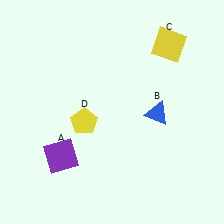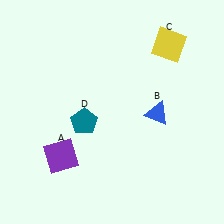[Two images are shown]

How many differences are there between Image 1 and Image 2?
There is 1 difference between the two images.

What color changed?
The pentagon (D) changed from yellow in Image 1 to teal in Image 2.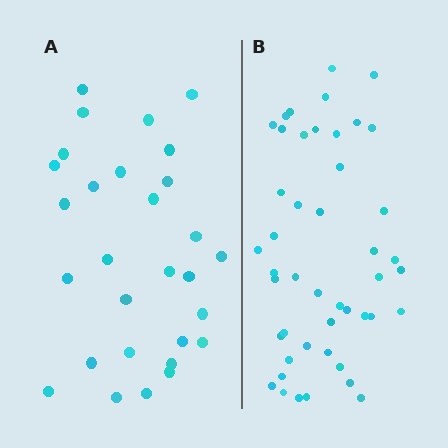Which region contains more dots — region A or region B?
Region B (the right region) has more dots.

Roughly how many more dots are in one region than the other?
Region B has approximately 15 more dots than region A.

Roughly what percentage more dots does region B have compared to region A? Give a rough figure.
About 60% more.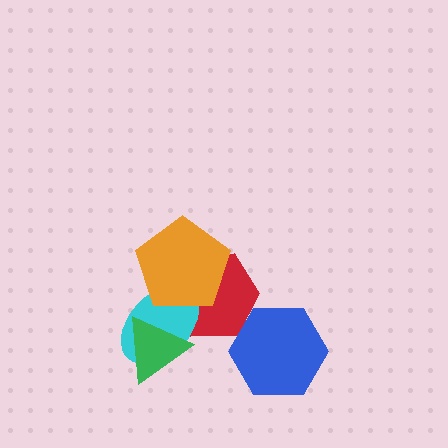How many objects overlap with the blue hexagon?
1 object overlaps with the blue hexagon.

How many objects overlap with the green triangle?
1 object overlaps with the green triangle.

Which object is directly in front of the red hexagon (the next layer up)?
The cyan ellipse is directly in front of the red hexagon.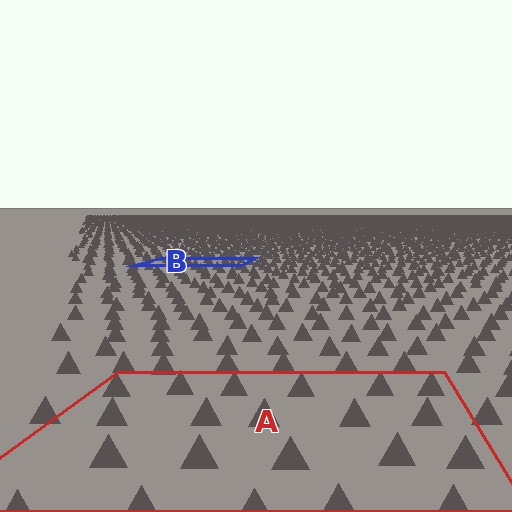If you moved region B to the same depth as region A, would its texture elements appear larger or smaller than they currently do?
They would appear larger. At a closer depth, the same texture elements are projected at a bigger on-screen size.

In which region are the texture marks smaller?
The texture marks are smaller in region B, because it is farther away.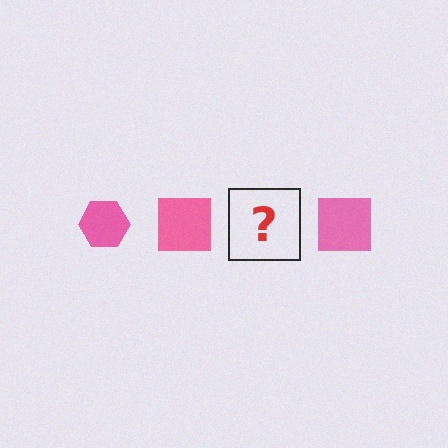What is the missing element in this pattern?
The missing element is a pink hexagon.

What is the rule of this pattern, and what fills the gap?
The rule is that the pattern cycles through hexagon, square shapes in pink. The gap should be filled with a pink hexagon.